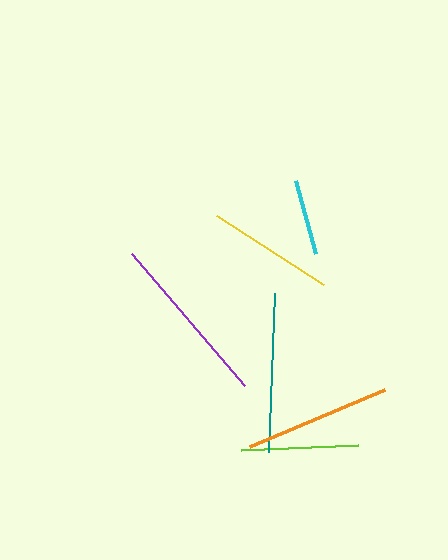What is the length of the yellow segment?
The yellow segment is approximately 127 pixels long.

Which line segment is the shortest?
The cyan line is the shortest at approximately 75 pixels.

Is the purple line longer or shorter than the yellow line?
The purple line is longer than the yellow line.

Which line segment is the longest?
The purple line is the longest at approximately 173 pixels.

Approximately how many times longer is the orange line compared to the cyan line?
The orange line is approximately 1.9 times the length of the cyan line.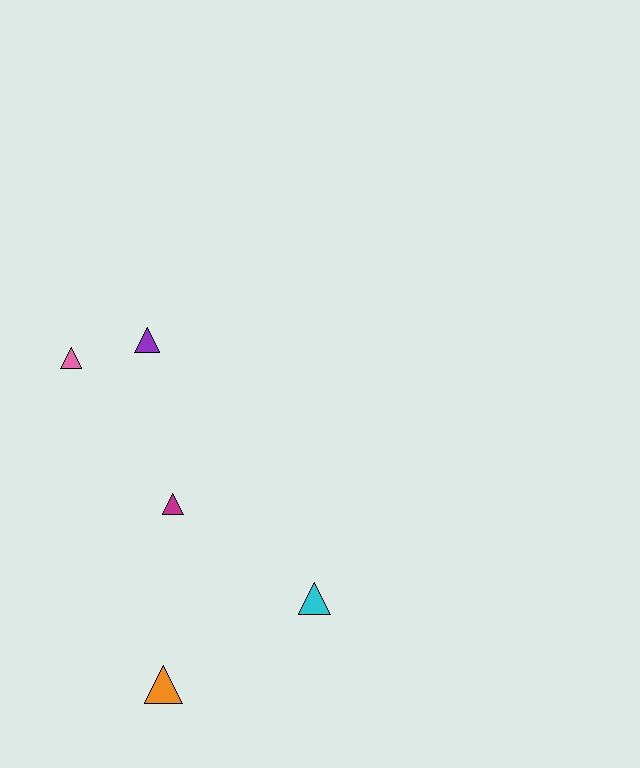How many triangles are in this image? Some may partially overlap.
There are 5 triangles.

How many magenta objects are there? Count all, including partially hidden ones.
There is 1 magenta object.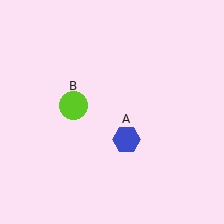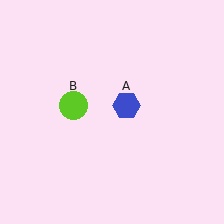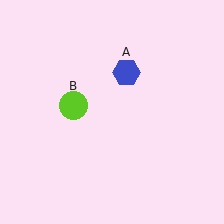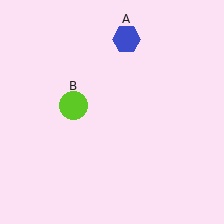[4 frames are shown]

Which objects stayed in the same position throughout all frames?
Lime circle (object B) remained stationary.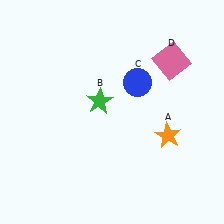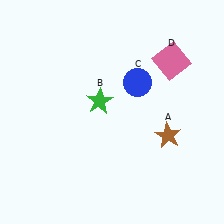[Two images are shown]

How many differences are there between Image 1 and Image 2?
There is 1 difference between the two images.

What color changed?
The star (A) changed from orange in Image 1 to brown in Image 2.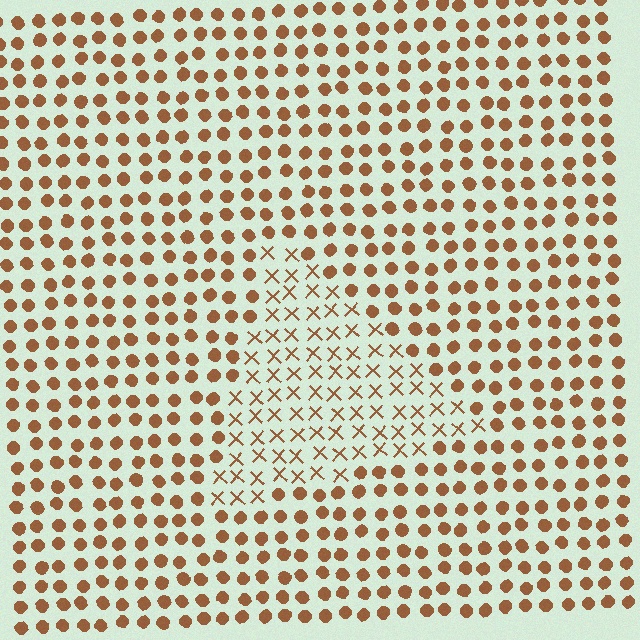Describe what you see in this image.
The image is filled with small brown elements arranged in a uniform grid. A triangle-shaped region contains X marks, while the surrounding area contains circles. The boundary is defined purely by the change in element shape.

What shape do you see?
I see a triangle.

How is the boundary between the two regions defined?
The boundary is defined by a change in element shape: X marks inside vs. circles outside. All elements share the same color and spacing.